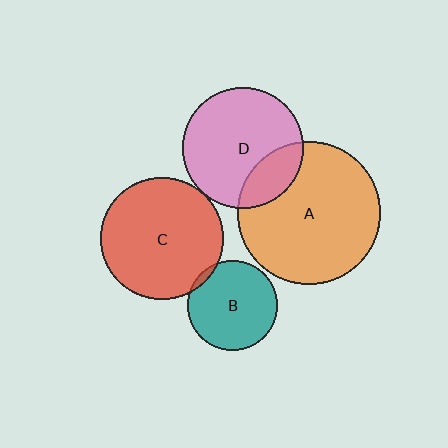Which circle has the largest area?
Circle A (orange).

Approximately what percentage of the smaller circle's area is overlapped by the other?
Approximately 20%.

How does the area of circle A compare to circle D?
Approximately 1.4 times.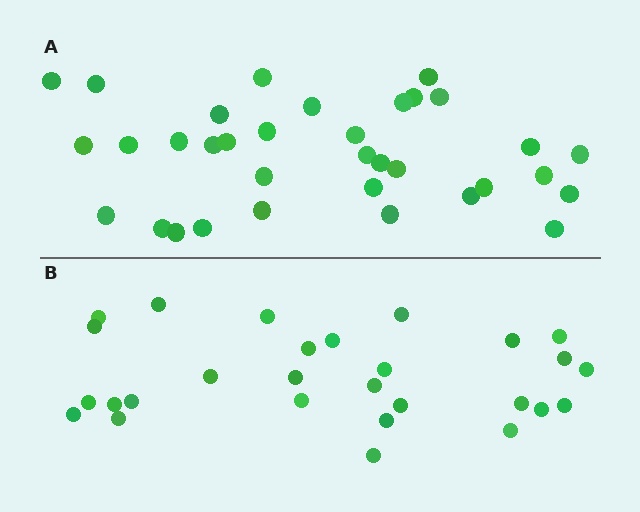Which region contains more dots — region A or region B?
Region A (the top region) has more dots.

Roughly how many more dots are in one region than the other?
Region A has about 6 more dots than region B.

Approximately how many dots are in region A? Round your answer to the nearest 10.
About 30 dots. (The exact count is 34, which rounds to 30.)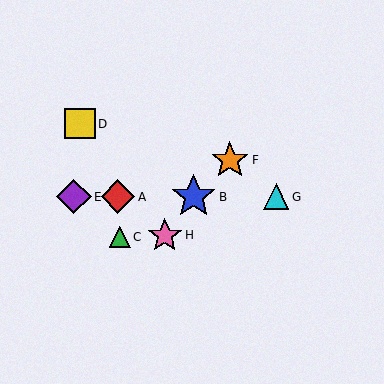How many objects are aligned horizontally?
4 objects (A, B, E, G) are aligned horizontally.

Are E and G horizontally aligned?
Yes, both are at y≈197.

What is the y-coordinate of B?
Object B is at y≈197.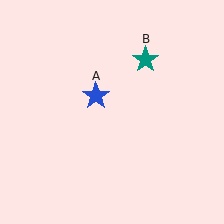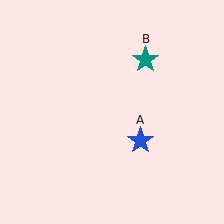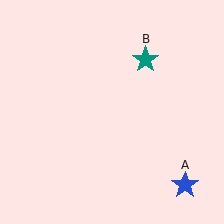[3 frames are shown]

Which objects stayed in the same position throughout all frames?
Teal star (object B) remained stationary.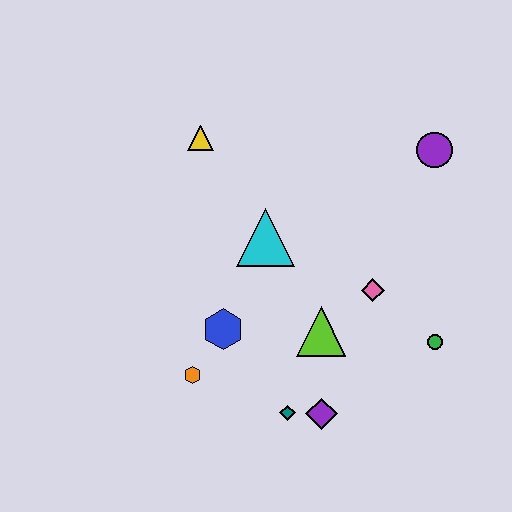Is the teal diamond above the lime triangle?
No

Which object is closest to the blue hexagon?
The orange hexagon is closest to the blue hexagon.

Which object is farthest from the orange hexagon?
The purple circle is farthest from the orange hexagon.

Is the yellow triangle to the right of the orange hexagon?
Yes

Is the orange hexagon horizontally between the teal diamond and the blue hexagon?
No